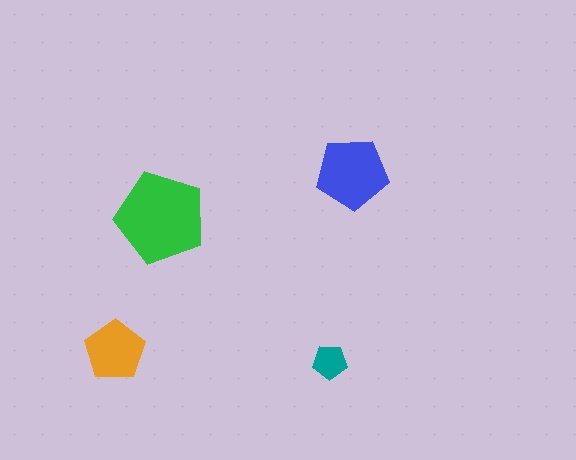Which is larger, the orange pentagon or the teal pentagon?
The orange one.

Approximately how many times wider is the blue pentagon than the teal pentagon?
About 2 times wider.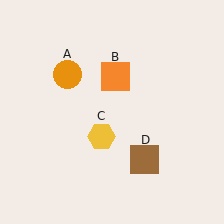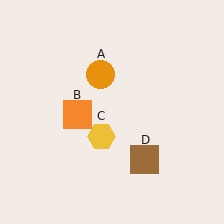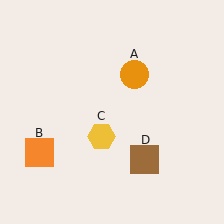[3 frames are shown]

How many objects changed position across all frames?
2 objects changed position: orange circle (object A), orange square (object B).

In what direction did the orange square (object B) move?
The orange square (object B) moved down and to the left.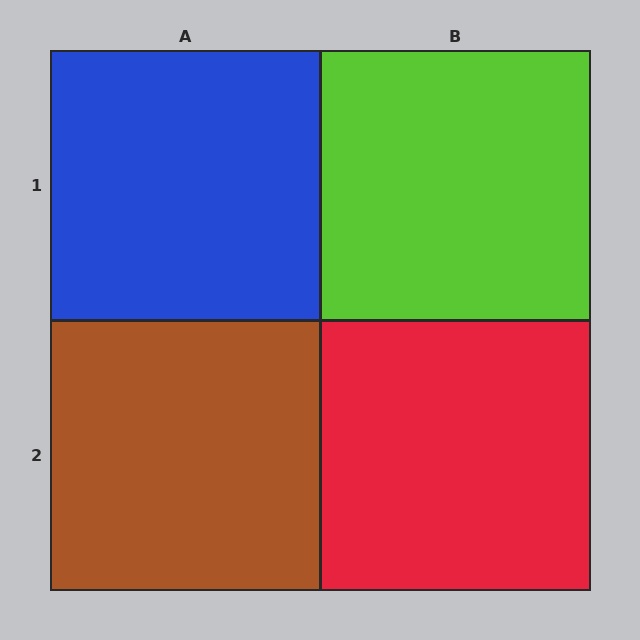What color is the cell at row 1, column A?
Blue.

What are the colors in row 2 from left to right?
Brown, red.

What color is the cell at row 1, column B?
Lime.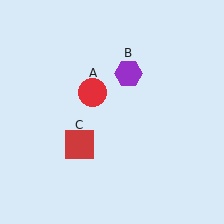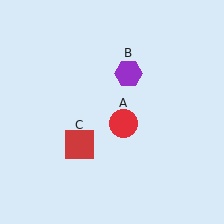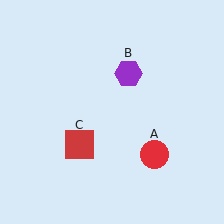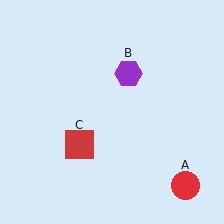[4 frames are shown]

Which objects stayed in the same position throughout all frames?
Purple hexagon (object B) and red square (object C) remained stationary.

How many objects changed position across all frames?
1 object changed position: red circle (object A).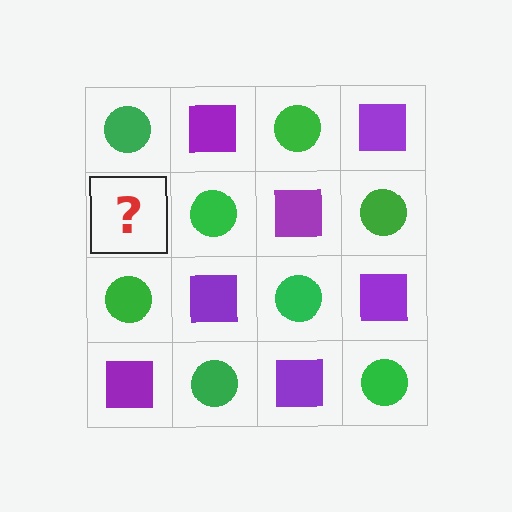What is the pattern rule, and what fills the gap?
The rule is that it alternates green circle and purple square in a checkerboard pattern. The gap should be filled with a purple square.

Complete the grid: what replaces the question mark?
The question mark should be replaced with a purple square.